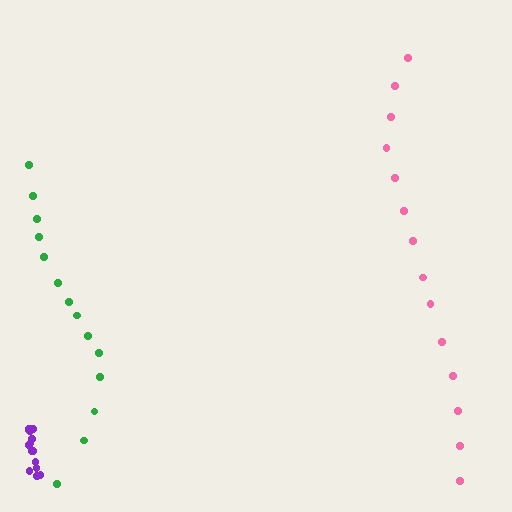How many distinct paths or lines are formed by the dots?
There are 3 distinct paths.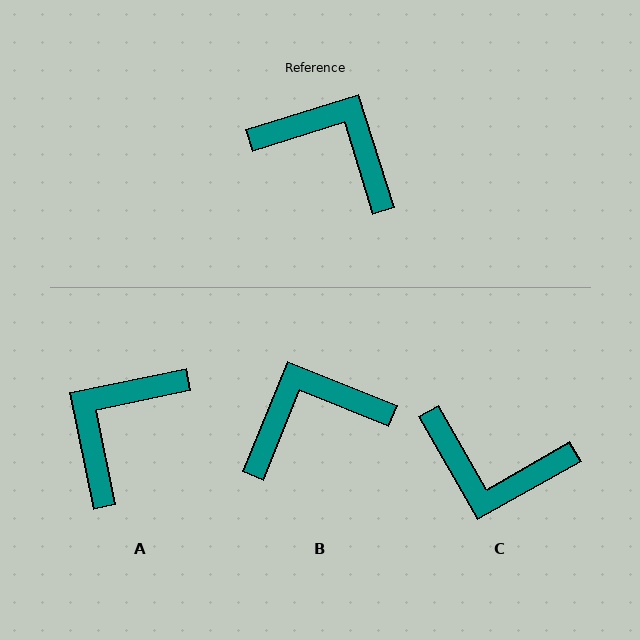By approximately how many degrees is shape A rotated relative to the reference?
Approximately 84 degrees counter-clockwise.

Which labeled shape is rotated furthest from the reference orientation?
C, about 168 degrees away.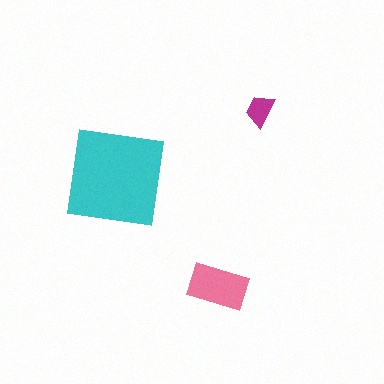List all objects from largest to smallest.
The cyan square, the pink rectangle, the magenta trapezoid.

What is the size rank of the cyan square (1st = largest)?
1st.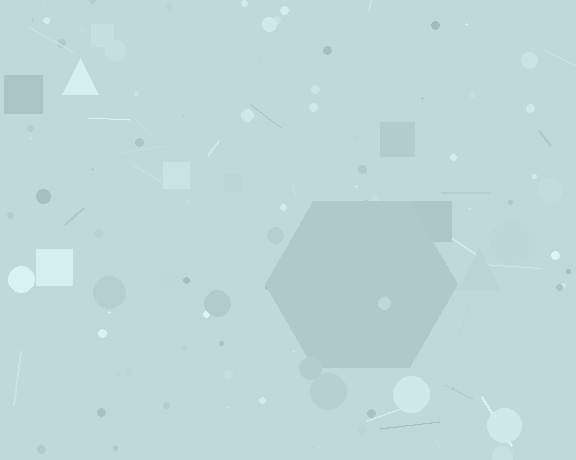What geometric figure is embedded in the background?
A hexagon is embedded in the background.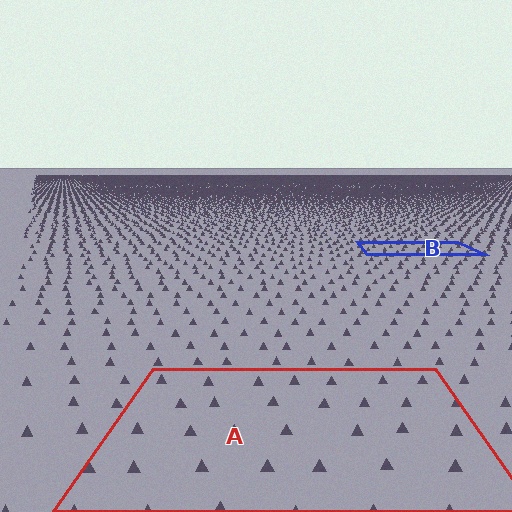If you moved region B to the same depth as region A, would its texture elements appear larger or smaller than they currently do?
They would appear larger. At a closer depth, the same texture elements are projected at a bigger on-screen size.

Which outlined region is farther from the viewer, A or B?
Region B is farther from the viewer — the texture elements inside it appear smaller and more densely packed.